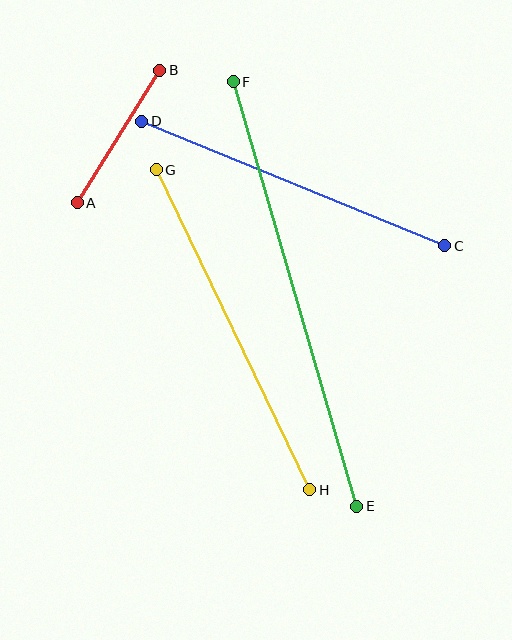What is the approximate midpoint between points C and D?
The midpoint is at approximately (293, 184) pixels.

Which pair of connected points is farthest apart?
Points E and F are farthest apart.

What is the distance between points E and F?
The distance is approximately 442 pixels.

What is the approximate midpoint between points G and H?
The midpoint is at approximately (233, 330) pixels.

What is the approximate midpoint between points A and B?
The midpoint is at approximately (119, 137) pixels.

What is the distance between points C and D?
The distance is approximately 328 pixels.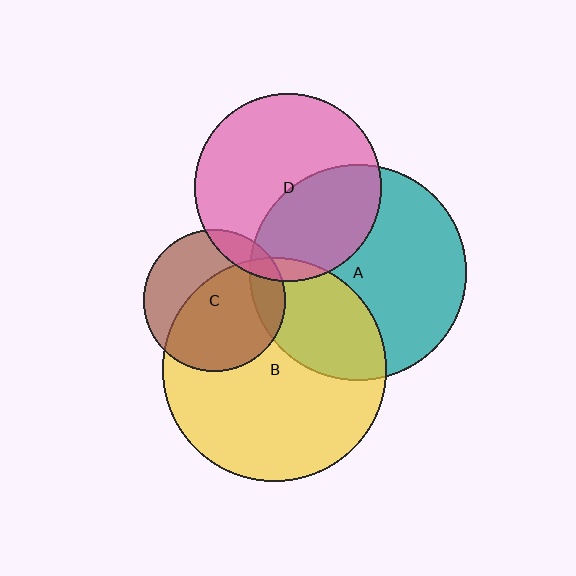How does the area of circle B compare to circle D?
Approximately 1.4 times.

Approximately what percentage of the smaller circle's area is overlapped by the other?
Approximately 10%.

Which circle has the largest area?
Circle B (yellow).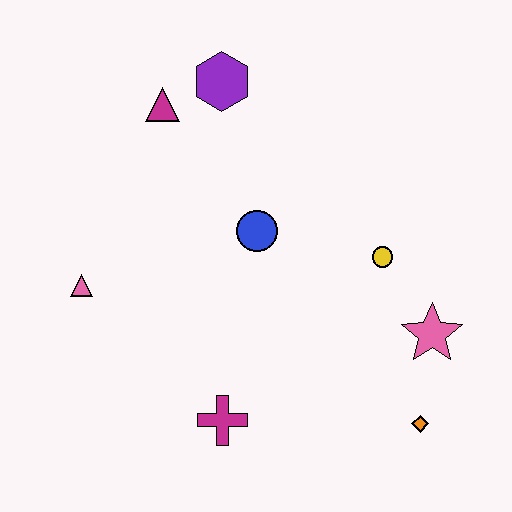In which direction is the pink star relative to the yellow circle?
The pink star is below the yellow circle.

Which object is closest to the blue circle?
The yellow circle is closest to the blue circle.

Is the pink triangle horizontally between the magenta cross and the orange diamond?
No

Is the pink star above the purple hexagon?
No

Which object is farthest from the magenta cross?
The purple hexagon is farthest from the magenta cross.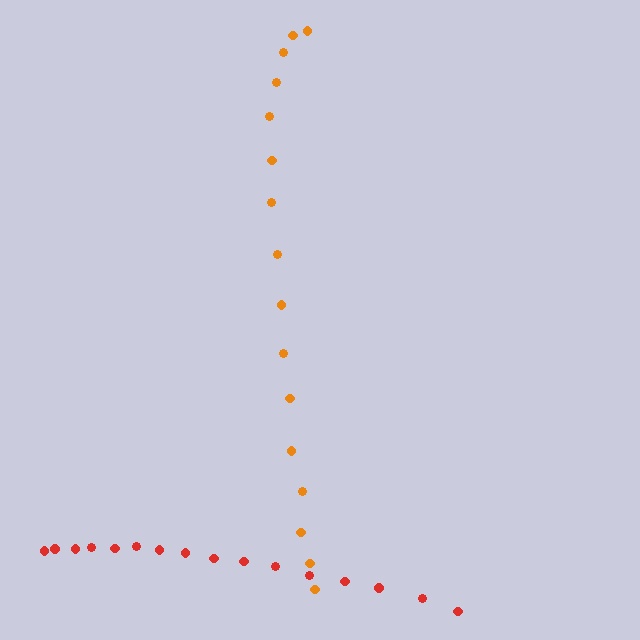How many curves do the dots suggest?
There are 2 distinct paths.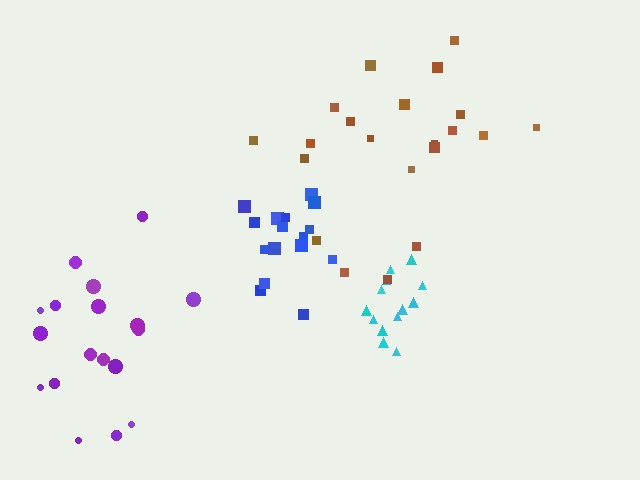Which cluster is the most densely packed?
Cyan.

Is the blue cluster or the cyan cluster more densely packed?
Cyan.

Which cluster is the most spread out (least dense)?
Brown.